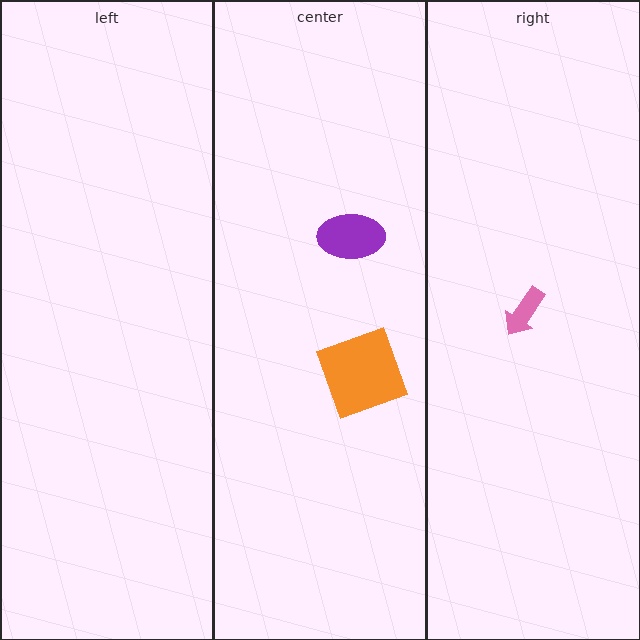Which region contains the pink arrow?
The right region.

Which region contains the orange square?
The center region.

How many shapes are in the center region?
2.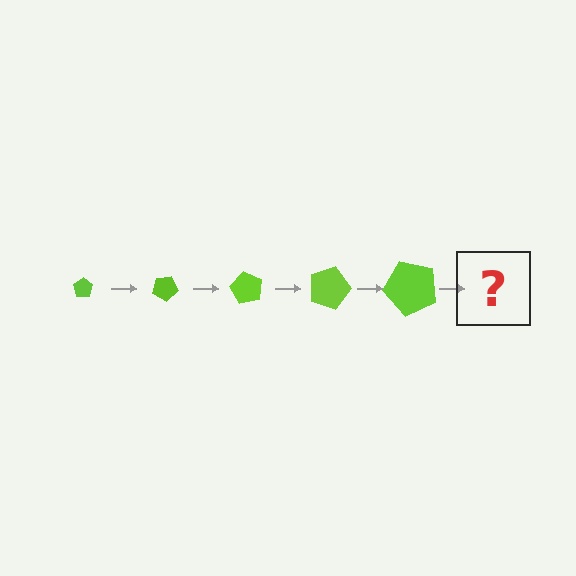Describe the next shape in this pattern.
It should be a pentagon, larger than the previous one and rotated 150 degrees from the start.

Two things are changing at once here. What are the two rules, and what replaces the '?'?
The two rules are that the pentagon grows larger each step and it rotates 30 degrees each step. The '?' should be a pentagon, larger than the previous one and rotated 150 degrees from the start.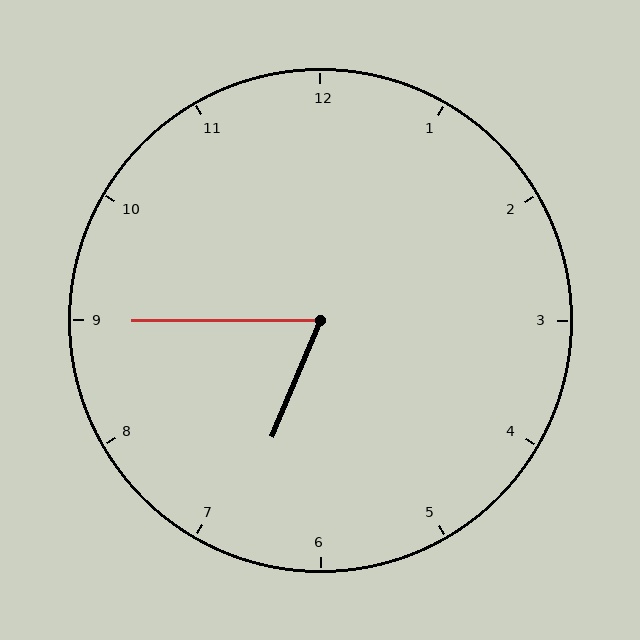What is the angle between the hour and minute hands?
Approximately 68 degrees.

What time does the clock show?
6:45.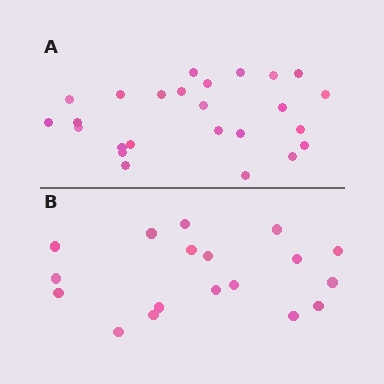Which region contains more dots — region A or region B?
Region A (the top region) has more dots.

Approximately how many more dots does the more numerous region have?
Region A has roughly 8 or so more dots than region B.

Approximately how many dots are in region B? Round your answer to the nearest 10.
About 20 dots. (The exact count is 18, which rounds to 20.)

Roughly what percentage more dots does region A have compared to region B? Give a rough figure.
About 40% more.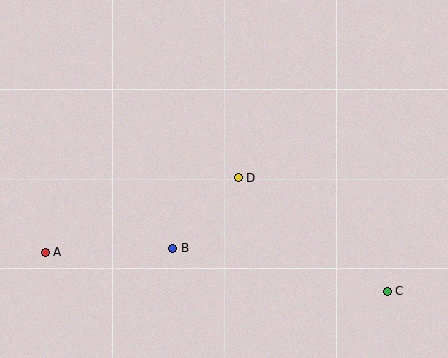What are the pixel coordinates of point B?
Point B is at (173, 248).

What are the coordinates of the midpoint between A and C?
The midpoint between A and C is at (216, 272).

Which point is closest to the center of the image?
Point D at (238, 178) is closest to the center.